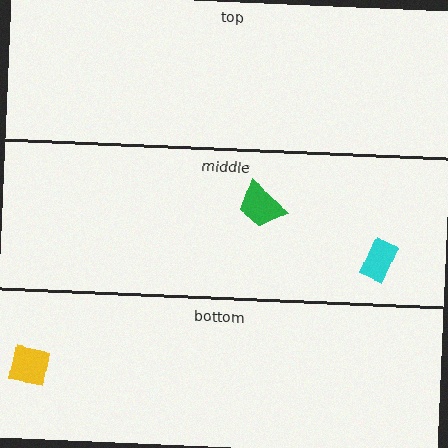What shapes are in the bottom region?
The yellow square.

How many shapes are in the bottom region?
1.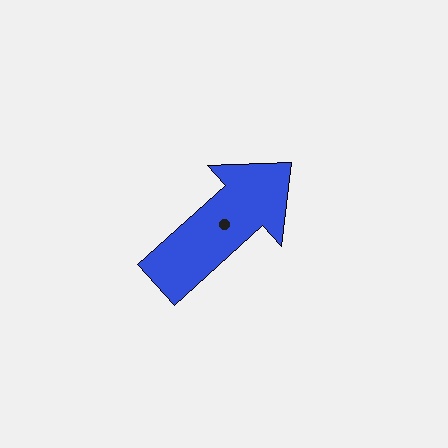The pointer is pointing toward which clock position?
Roughly 2 o'clock.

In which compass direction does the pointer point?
Northeast.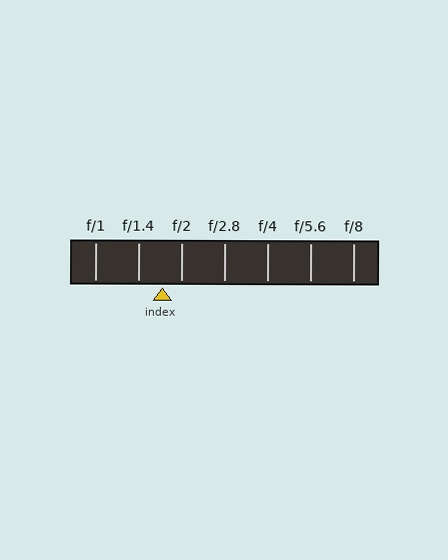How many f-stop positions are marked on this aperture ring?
There are 7 f-stop positions marked.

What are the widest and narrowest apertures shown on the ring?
The widest aperture shown is f/1 and the narrowest is f/8.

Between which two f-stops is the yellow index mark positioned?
The index mark is between f/1.4 and f/2.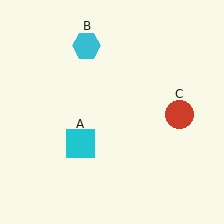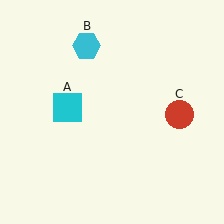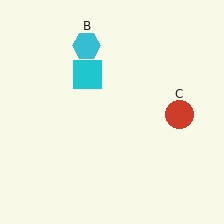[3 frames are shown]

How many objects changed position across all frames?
1 object changed position: cyan square (object A).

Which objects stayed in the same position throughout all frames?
Cyan hexagon (object B) and red circle (object C) remained stationary.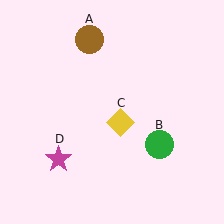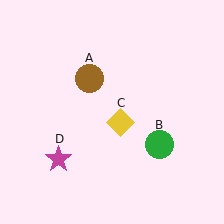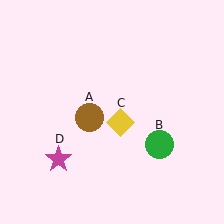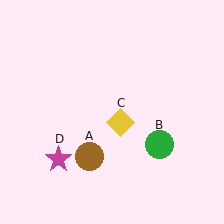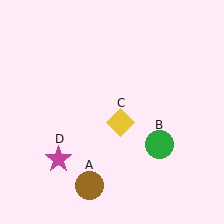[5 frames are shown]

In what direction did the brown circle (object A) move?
The brown circle (object A) moved down.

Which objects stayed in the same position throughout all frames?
Green circle (object B) and yellow diamond (object C) and magenta star (object D) remained stationary.